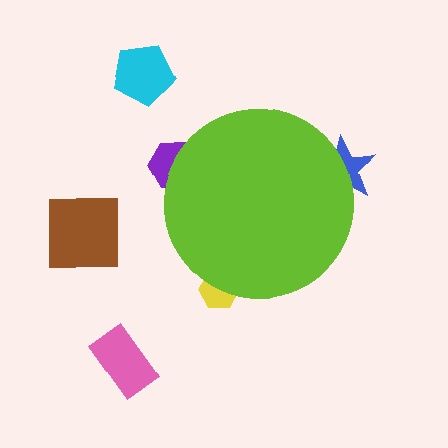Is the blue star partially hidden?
Yes, the blue star is partially hidden behind the lime circle.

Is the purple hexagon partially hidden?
Yes, the purple hexagon is partially hidden behind the lime circle.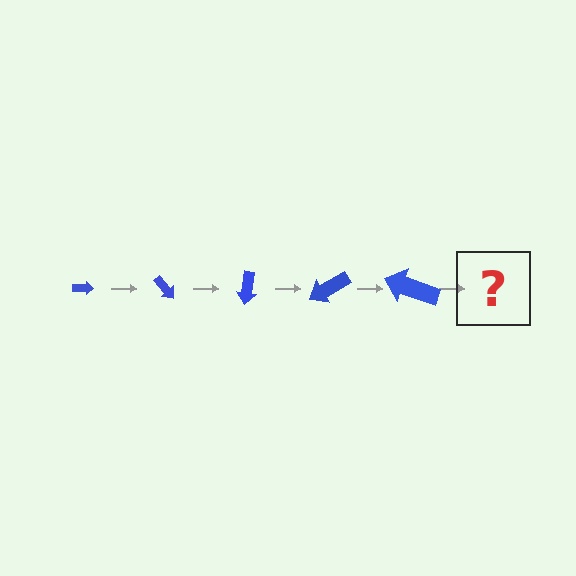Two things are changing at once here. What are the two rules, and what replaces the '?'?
The two rules are that the arrow grows larger each step and it rotates 50 degrees each step. The '?' should be an arrow, larger than the previous one and rotated 250 degrees from the start.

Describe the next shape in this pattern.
It should be an arrow, larger than the previous one and rotated 250 degrees from the start.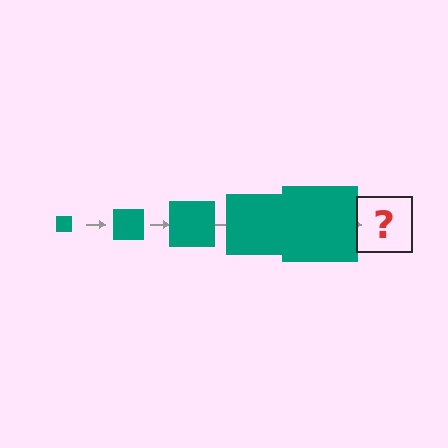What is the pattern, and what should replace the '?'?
The pattern is that the square gets progressively larger each step. The '?' should be a teal square, larger than the previous one.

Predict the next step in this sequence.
The next step is a teal square, larger than the previous one.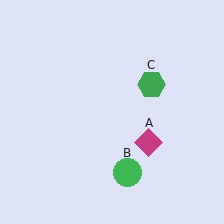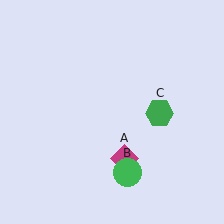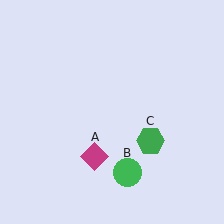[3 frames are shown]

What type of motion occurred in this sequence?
The magenta diamond (object A), green hexagon (object C) rotated clockwise around the center of the scene.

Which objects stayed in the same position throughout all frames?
Green circle (object B) remained stationary.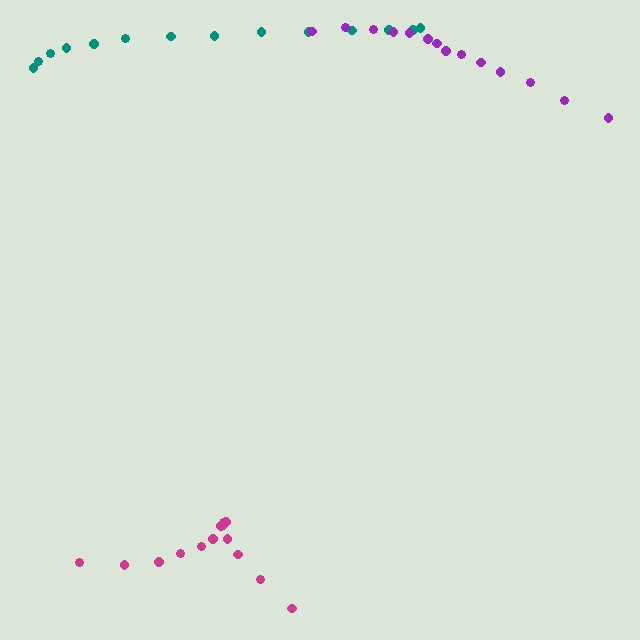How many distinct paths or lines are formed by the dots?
There are 3 distinct paths.